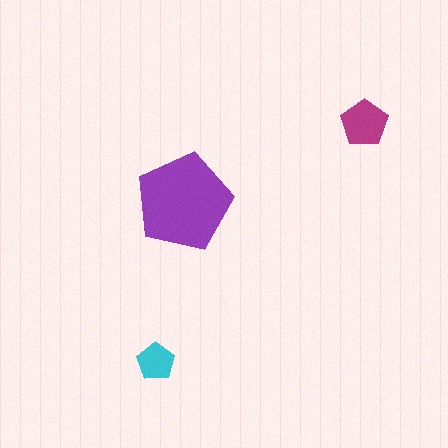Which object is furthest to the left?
The cyan pentagon is leftmost.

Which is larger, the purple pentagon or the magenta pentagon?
The purple one.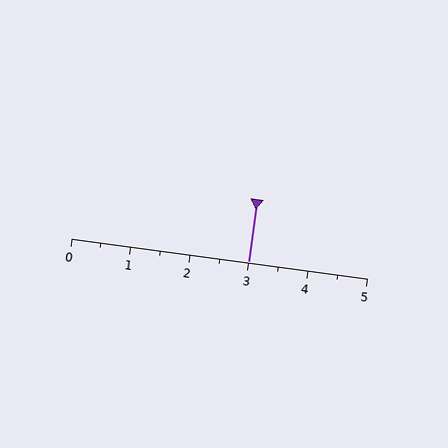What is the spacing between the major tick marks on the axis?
The major ticks are spaced 1 apart.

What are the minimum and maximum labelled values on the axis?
The axis runs from 0 to 5.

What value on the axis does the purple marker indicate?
The marker indicates approximately 3.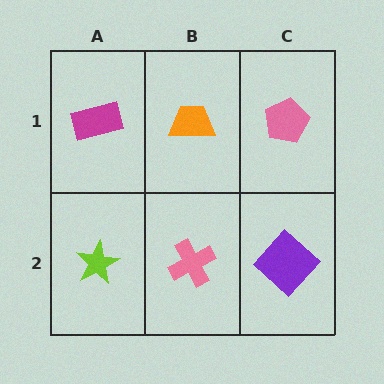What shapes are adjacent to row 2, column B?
An orange trapezoid (row 1, column B), a lime star (row 2, column A), a purple diamond (row 2, column C).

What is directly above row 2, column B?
An orange trapezoid.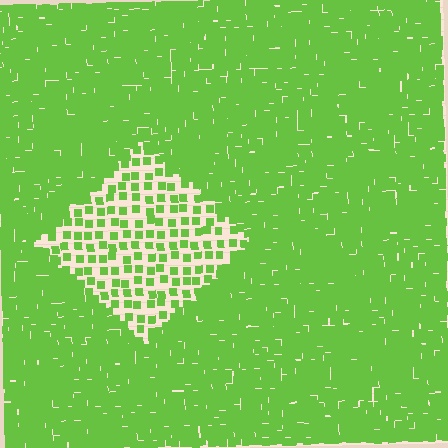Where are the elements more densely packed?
The elements are more densely packed outside the diamond boundary.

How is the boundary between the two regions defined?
The boundary is defined by a change in element density (approximately 2.9x ratio). All elements are the same color, size, and shape.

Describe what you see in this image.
The image contains small lime elements arranged at two different densities. A diamond-shaped region is visible where the elements are less densely packed than the surrounding area.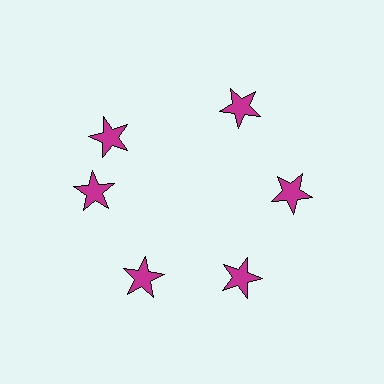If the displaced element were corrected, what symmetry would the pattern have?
It would have 6-fold rotational symmetry — the pattern would map onto itself every 60 degrees.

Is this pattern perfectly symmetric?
No. The 6 magenta stars are arranged in a ring, but one element near the 11 o'clock position is rotated out of alignment along the ring, breaking the 6-fold rotational symmetry.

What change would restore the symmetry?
The symmetry would be restored by rotating it back into even spacing with its neighbors so that all 6 stars sit at equal angles and equal distance from the center.